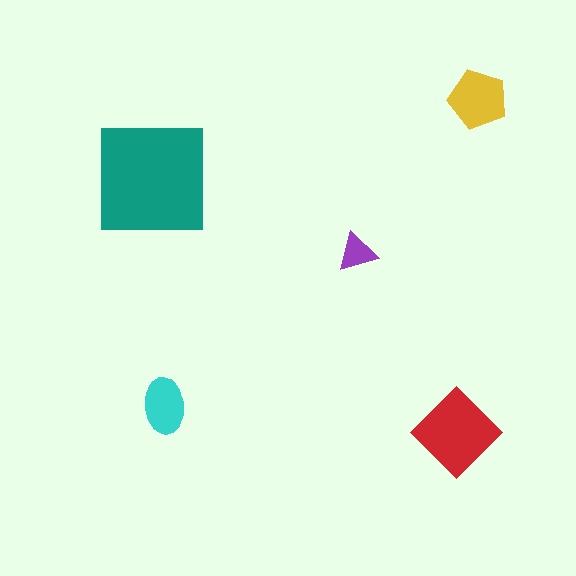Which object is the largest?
The teal square.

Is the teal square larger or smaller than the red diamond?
Larger.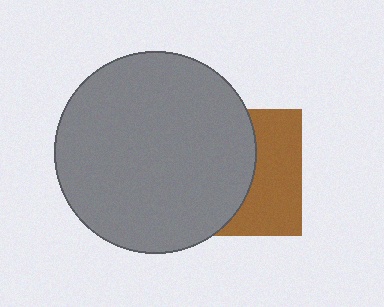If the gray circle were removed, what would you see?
You would see the complete brown square.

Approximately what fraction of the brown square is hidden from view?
Roughly 57% of the brown square is hidden behind the gray circle.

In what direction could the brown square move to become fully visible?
The brown square could move right. That would shift it out from behind the gray circle entirely.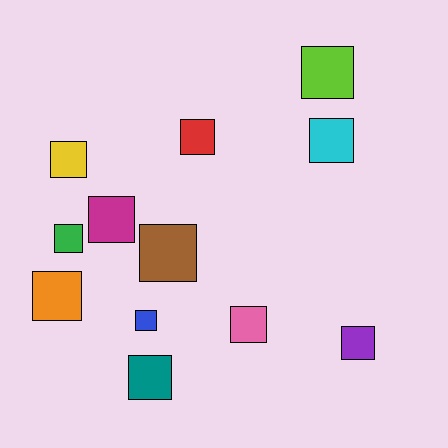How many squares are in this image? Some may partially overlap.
There are 12 squares.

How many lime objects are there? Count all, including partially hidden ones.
There is 1 lime object.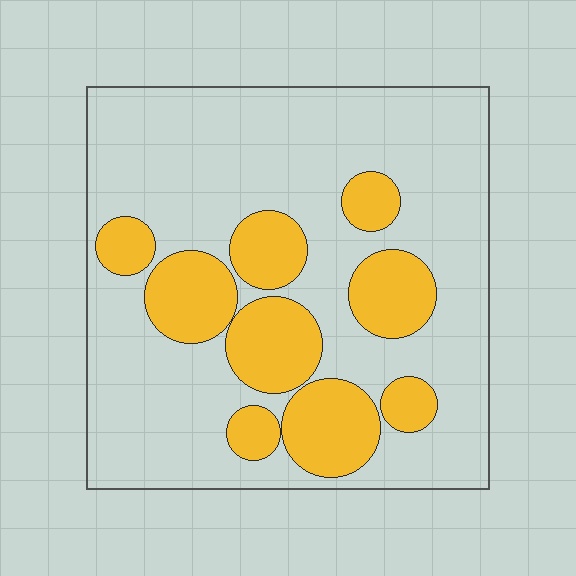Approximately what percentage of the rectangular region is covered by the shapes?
Approximately 25%.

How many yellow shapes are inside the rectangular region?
9.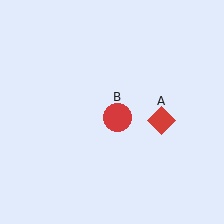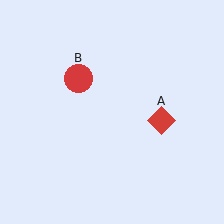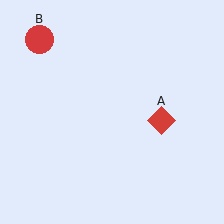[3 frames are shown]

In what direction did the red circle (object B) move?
The red circle (object B) moved up and to the left.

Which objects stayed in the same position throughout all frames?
Red diamond (object A) remained stationary.